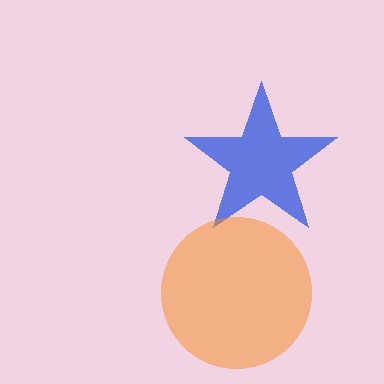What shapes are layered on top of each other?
The layered shapes are: a blue star, an orange circle.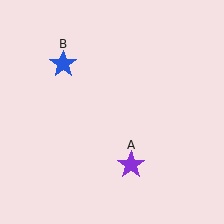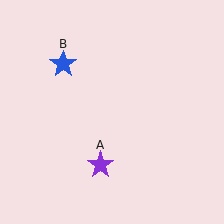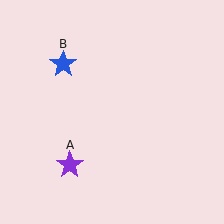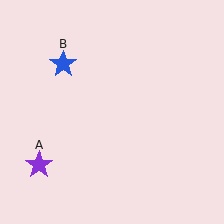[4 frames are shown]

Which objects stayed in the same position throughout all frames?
Blue star (object B) remained stationary.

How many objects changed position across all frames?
1 object changed position: purple star (object A).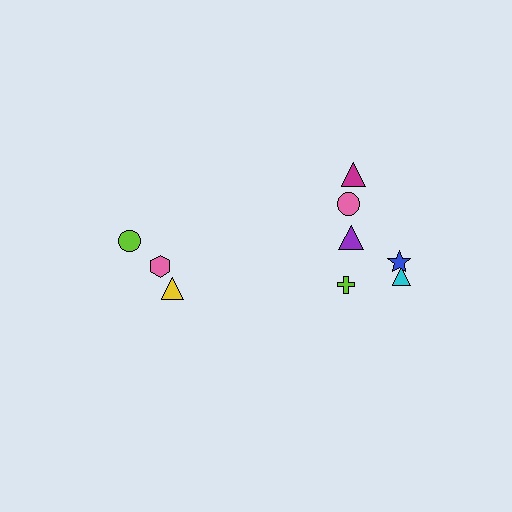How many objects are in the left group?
There are 3 objects.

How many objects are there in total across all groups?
There are 9 objects.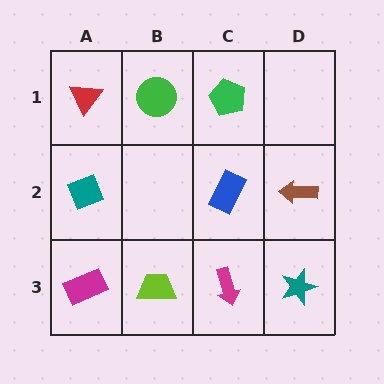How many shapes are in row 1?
3 shapes.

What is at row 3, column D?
A teal star.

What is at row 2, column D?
A brown arrow.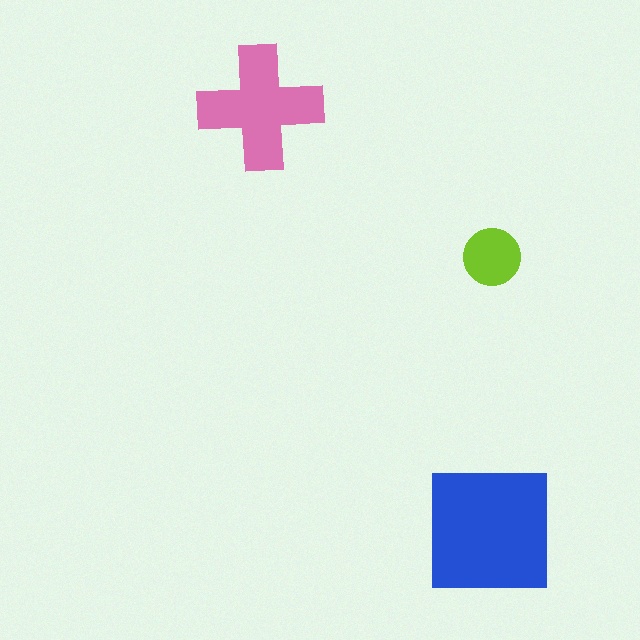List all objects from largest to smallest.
The blue square, the pink cross, the lime circle.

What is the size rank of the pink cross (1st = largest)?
2nd.